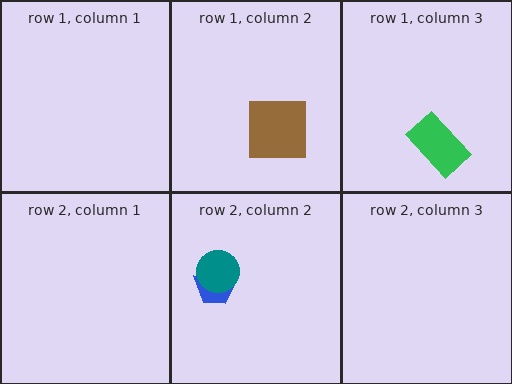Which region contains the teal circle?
The row 2, column 2 region.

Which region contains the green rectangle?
The row 1, column 3 region.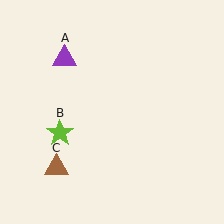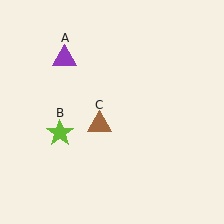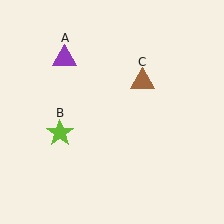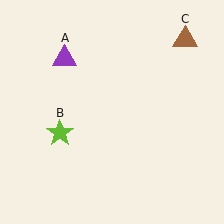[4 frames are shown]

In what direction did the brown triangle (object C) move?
The brown triangle (object C) moved up and to the right.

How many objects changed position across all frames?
1 object changed position: brown triangle (object C).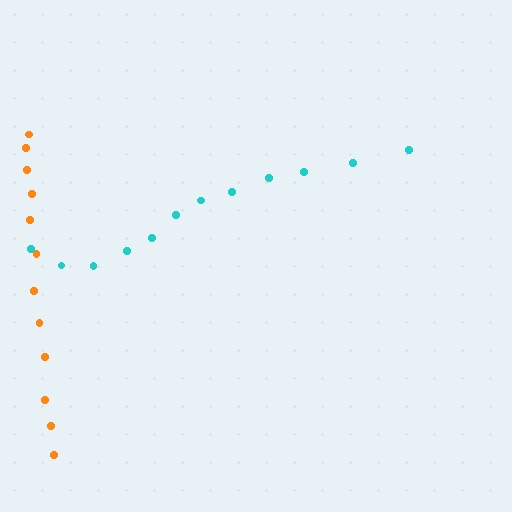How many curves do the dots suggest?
There are 2 distinct paths.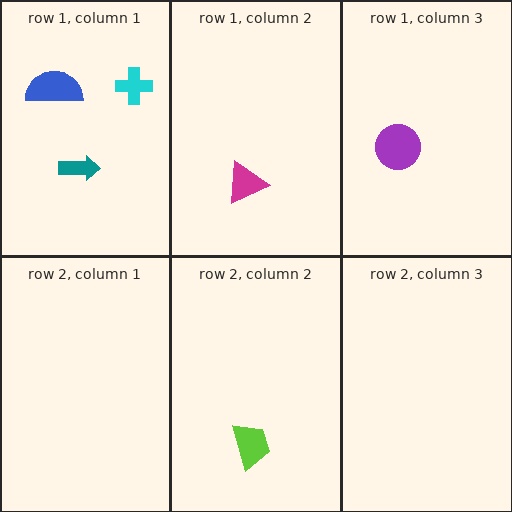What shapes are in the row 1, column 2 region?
The magenta triangle.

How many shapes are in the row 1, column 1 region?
3.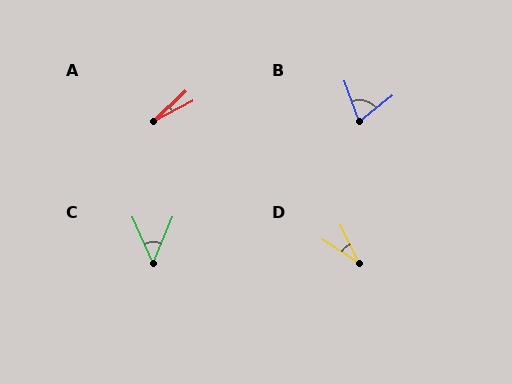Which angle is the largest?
B, at approximately 72 degrees.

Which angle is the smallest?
A, at approximately 15 degrees.